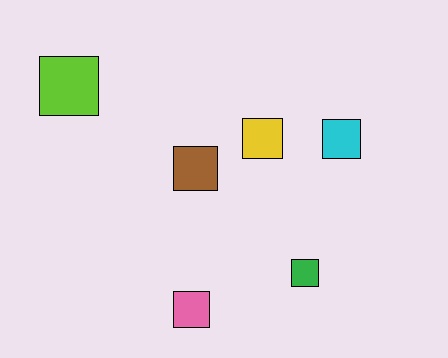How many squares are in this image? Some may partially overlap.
There are 6 squares.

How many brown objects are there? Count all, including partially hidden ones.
There is 1 brown object.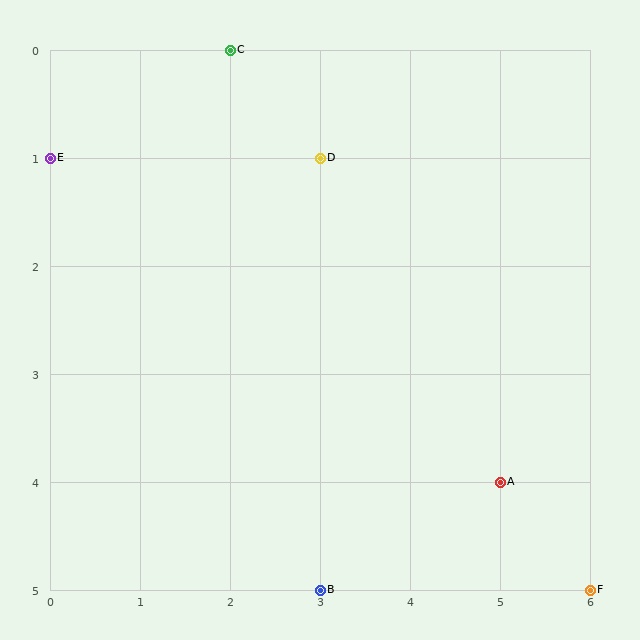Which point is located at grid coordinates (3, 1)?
Point D is at (3, 1).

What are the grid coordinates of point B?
Point B is at grid coordinates (3, 5).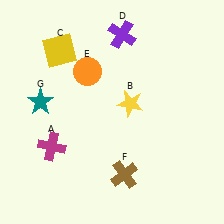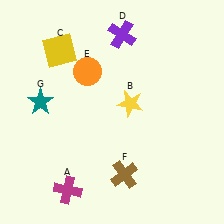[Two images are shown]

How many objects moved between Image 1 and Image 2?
1 object moved between the two images.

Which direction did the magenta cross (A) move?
The magenta cross (A) moved down.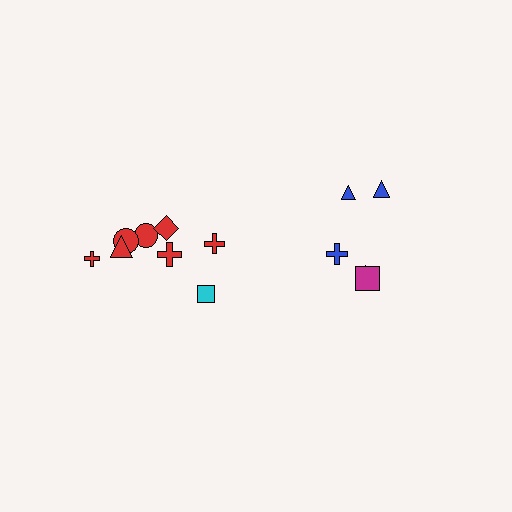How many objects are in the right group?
There are 5 objects.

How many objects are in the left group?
There are 8 objects.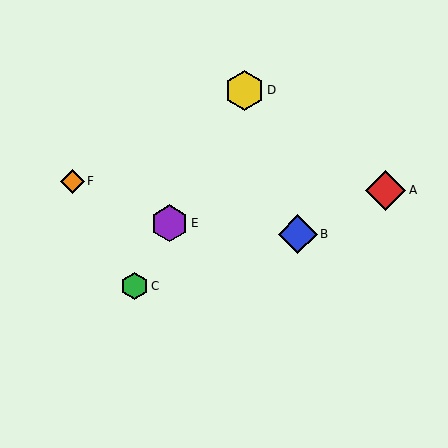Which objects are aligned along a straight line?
Objects C, D, E are aligned along a straight line.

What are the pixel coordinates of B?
Object B is at (298, 234).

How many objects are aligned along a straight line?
3 objects (C, D, E) are aligned along a straight line.